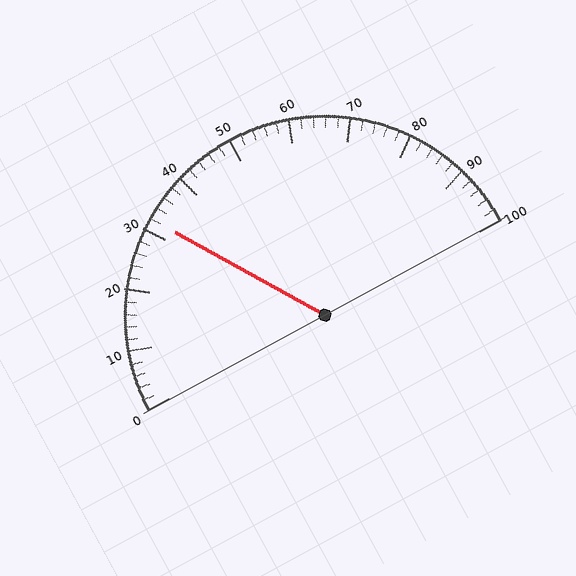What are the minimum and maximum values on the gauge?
The gauge ranges from 0 to 100.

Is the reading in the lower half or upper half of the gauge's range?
The reading is in the lower half of the range (0 to 100).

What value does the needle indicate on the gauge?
The needle indicates approximately 32.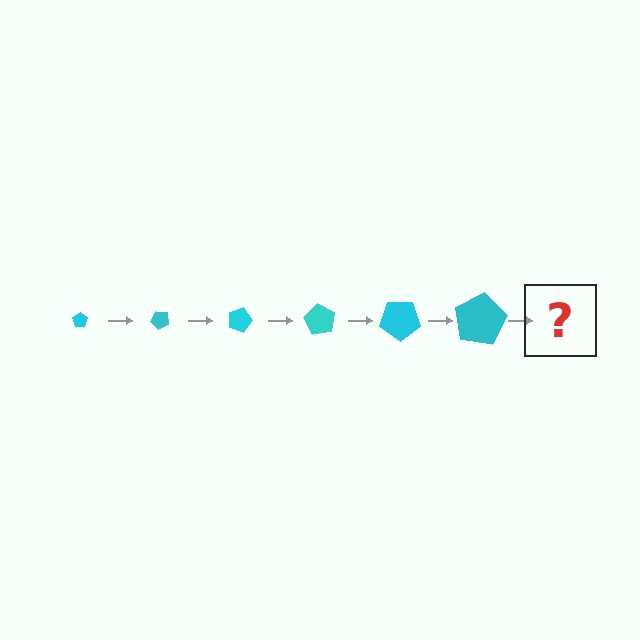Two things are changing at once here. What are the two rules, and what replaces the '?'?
The two rules are that the pentagon grows larger each step and it rotates 45 degrees each step. The '?' should be a pentagon, larger than the previous one and rotated 270 degrees from the start.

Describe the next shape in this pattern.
It should be a pentagon, larger than the previous one and rotated 270 degrees from the start.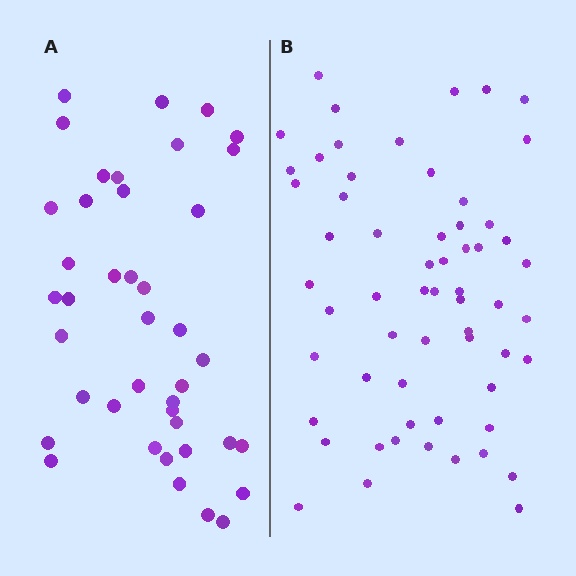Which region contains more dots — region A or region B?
Region B (the right region) has more dots.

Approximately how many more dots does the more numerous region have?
Region B has approximately 20 more dots than region A.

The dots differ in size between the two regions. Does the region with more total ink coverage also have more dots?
No. Region A has more total ink coverage because its dots are larger, but region B actually contains more individual dots. Total area can be misleading — the number of items is what matters here.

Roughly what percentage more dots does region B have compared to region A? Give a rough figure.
About 45% more.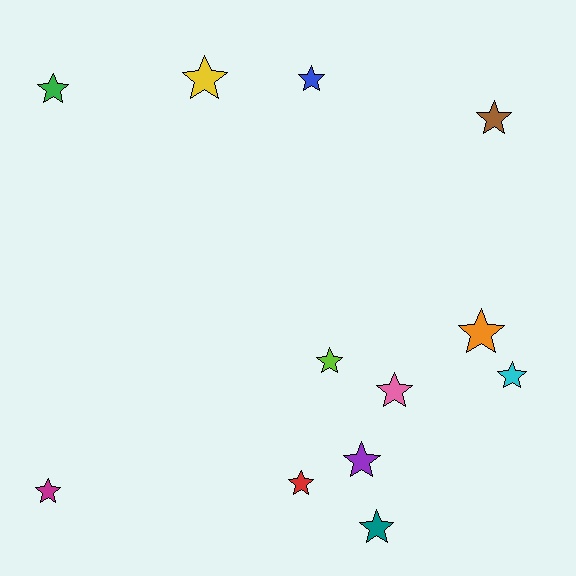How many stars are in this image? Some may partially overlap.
There are 12 stars.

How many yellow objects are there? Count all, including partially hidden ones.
There is 1 yellow object.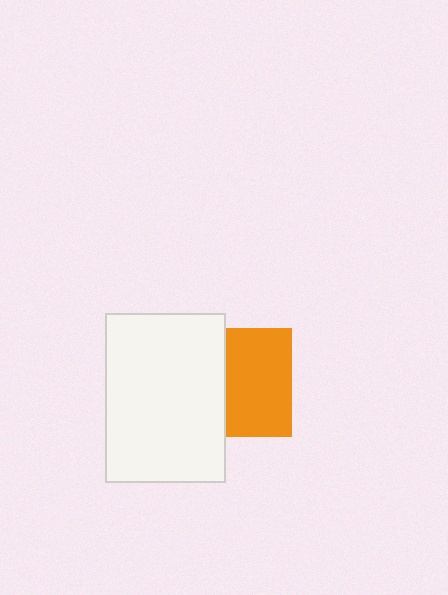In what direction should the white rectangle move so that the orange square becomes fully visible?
The white rectangle should move left. That is the shortest direction to clear the overlap and leave the orange square fully visible.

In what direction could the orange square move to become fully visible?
The orange square could move right. That would shift it out from behind the white rectangle entirely.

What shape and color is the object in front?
The object in front is a white rectangle.